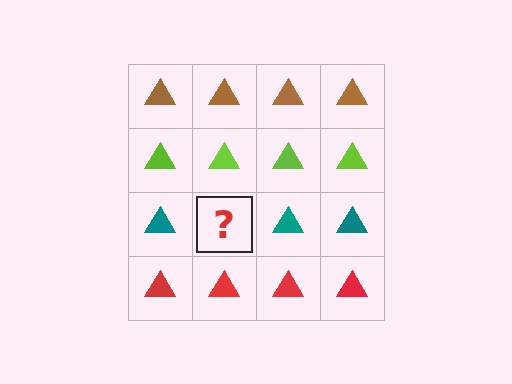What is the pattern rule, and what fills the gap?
The rule is that each row has a consistent color. The gap should be filled with a teal triangle.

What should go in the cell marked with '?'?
The missing cell should contain a teal triangle.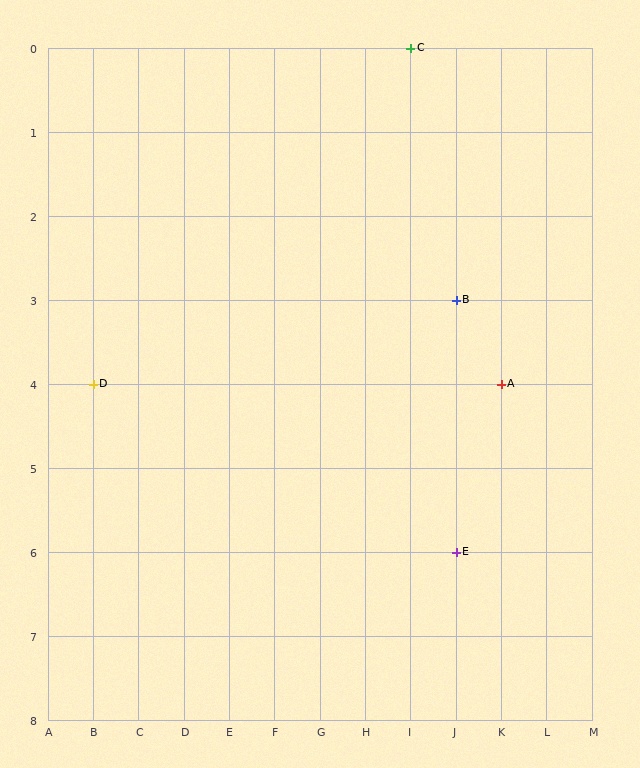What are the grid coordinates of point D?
Point D is at grid coordinates (B, 4).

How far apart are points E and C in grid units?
Points E and C are 1 column and 6 rows apart (about 6.1 grid units diagonally).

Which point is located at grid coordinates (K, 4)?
Point A is at (K, 4).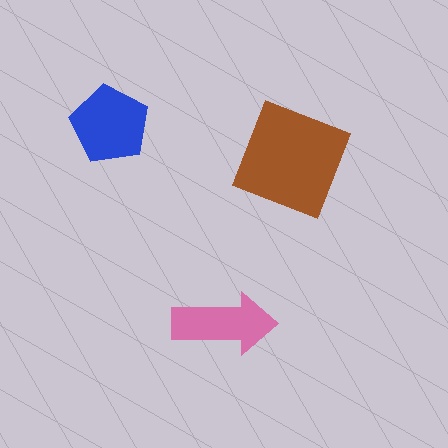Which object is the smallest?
The pink arrow.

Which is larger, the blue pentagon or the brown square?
The brown square.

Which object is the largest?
The brown square.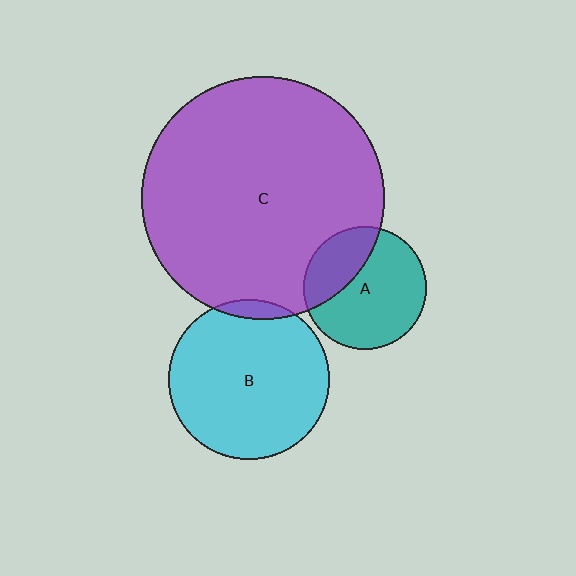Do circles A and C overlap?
Yes.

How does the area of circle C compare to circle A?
Approximately 3.9 times.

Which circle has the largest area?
Circle C (purple).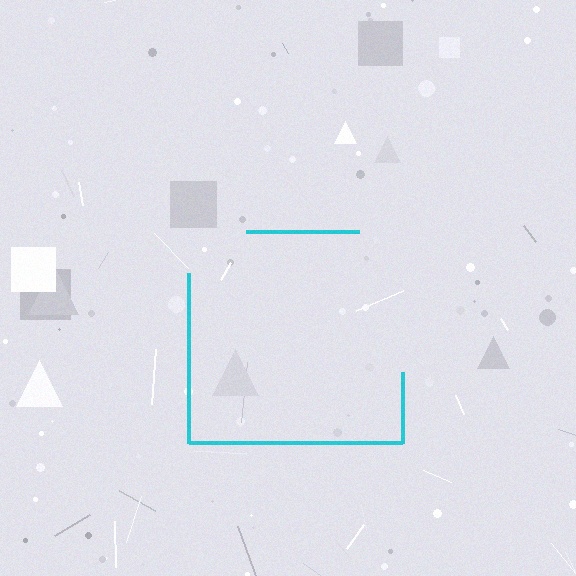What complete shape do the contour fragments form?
The contour fragments form a square.